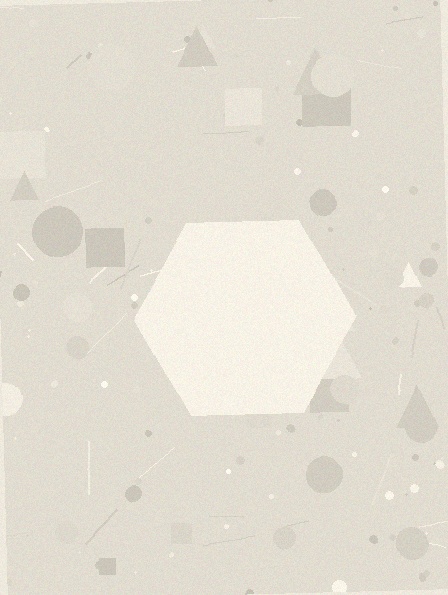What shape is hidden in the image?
A hexagon is hidden in the image.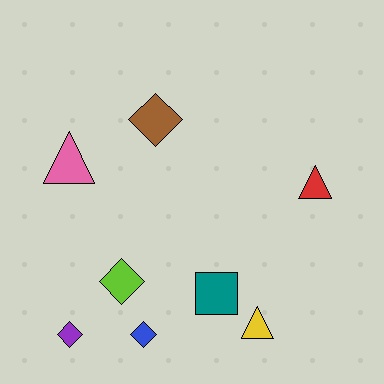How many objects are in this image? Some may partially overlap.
There are 8 objects.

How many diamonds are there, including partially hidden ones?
There are 4 diamonds.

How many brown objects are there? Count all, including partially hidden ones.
There is 1 brown object.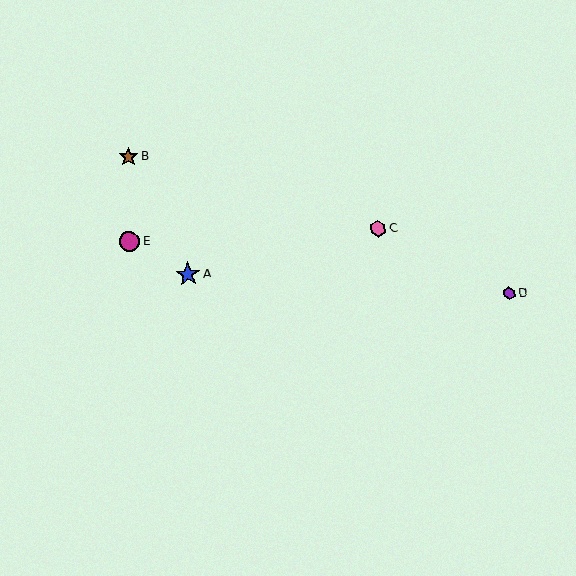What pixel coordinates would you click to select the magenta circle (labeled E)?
Click at (129, 242) to select the magenta circle E.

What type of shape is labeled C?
Shape C is a pink hexagon.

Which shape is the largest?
The blue star (labeled A) is the largest.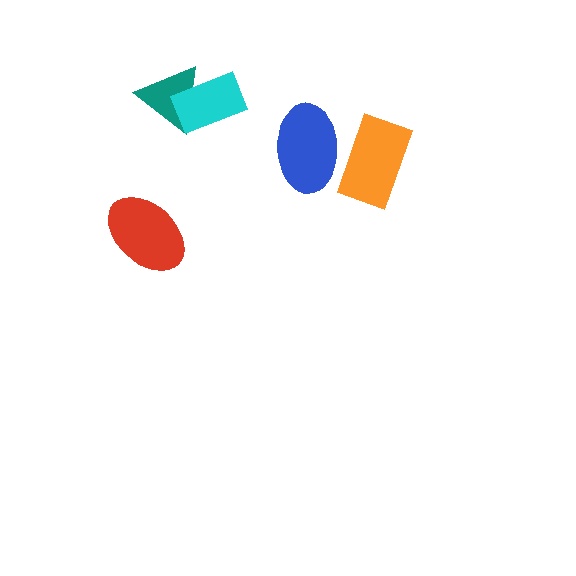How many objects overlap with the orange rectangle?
1 object overlaps with the orange rectangle.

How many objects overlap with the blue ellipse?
1 object overlaps with the blue ellipse.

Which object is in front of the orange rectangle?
The blue ellipse is in front of the orange rectangle.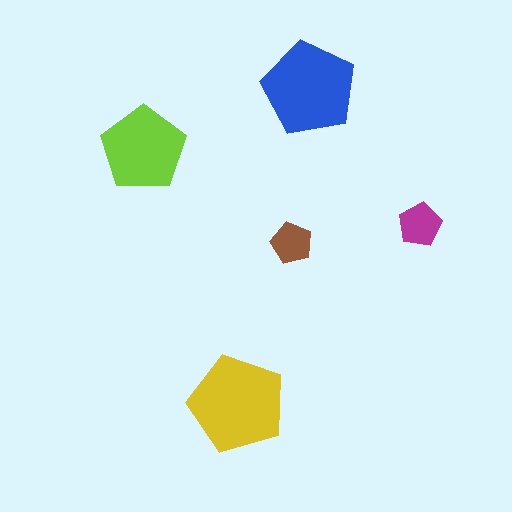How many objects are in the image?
There are 5 objects in the image.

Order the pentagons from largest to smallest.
the yellow one, the blue one, the lime one, the magenta one, the brown one.